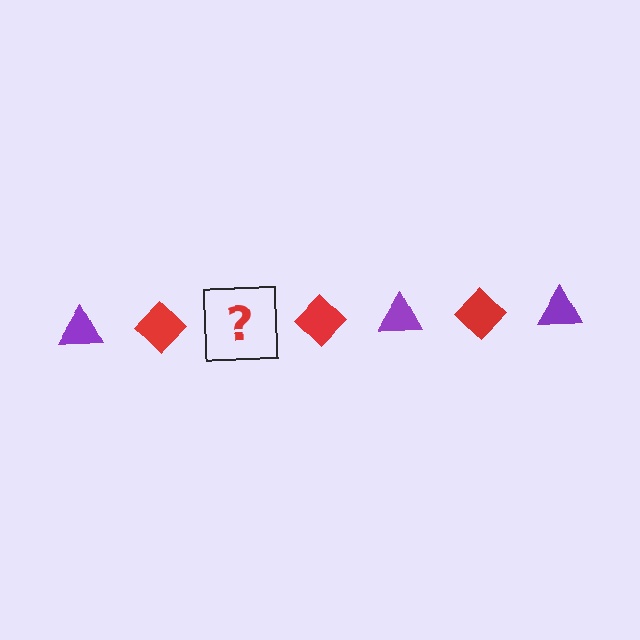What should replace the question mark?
The question mark should be replaced with a purple triangle.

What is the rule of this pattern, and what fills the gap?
The rule is that the pattern alternates between purple triangle and red diamond. The gap should be filled with a purple triangle.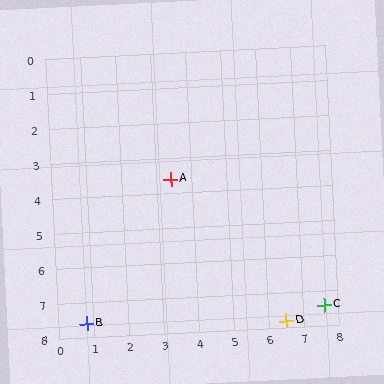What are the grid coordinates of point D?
Point D is at approximately (6.5, 7.8).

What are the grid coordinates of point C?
Point C is at approximately (7.6, 7.4).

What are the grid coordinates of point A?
Point A is at approximately (3.4, 3.6).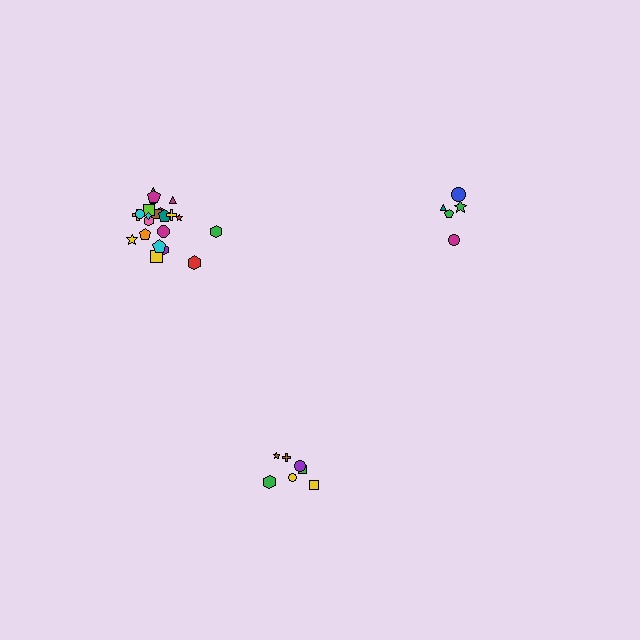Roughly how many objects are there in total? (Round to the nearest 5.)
Roughly 35 objects in total.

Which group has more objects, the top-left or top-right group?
The top-left group.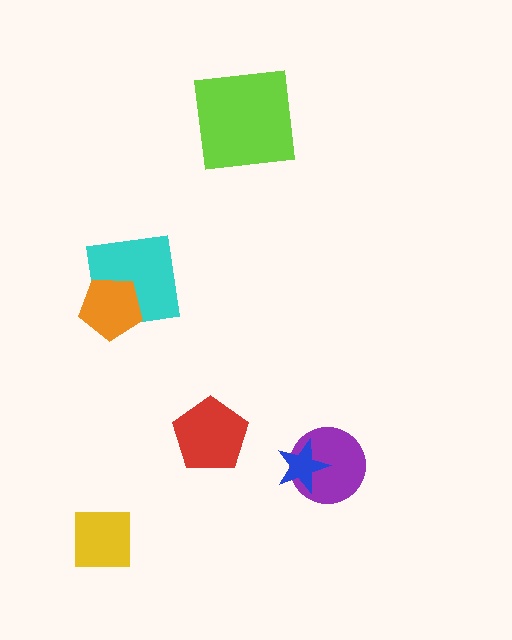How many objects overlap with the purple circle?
1 object overlaps with the purple circle.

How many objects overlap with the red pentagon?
0 objects overlap with the red pentagon.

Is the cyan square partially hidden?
Yes, it is partially covered by another shape.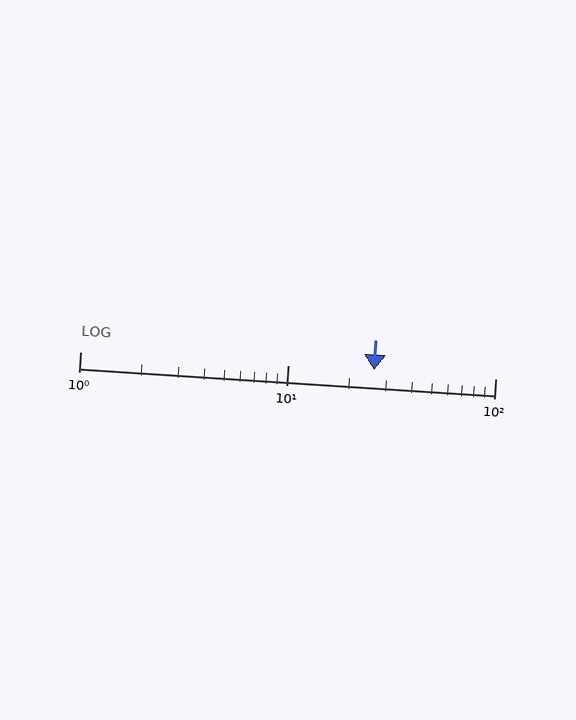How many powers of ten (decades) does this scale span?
The scale spans 2 decades, from 1 to 100.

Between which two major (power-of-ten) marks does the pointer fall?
The pointer is between 10 and 100.